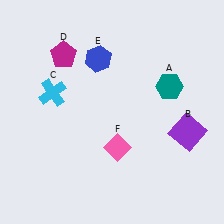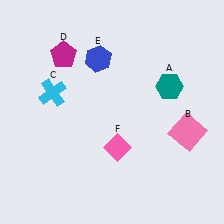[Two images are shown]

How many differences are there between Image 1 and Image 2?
There is 1 difference between the two images.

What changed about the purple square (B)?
In Image 1, B is purple. In Image 2, it changed to pink.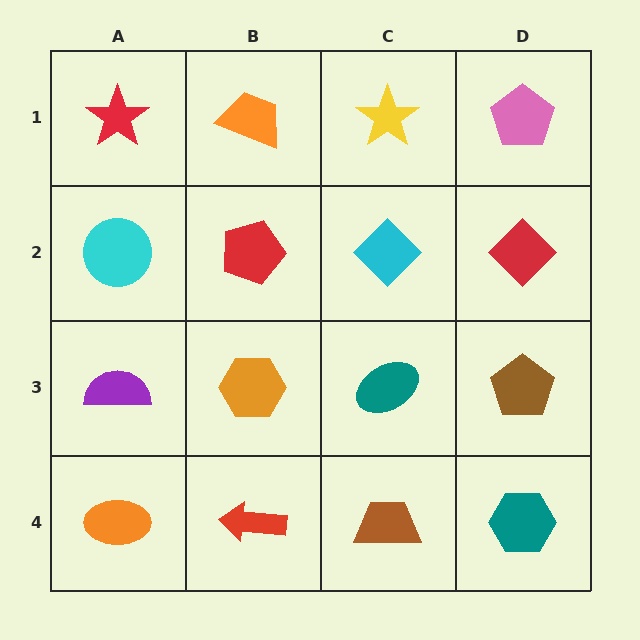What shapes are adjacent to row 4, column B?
An orange hexagon (row 3, column B), an orange ellipse (row 4, column A), a brown trapezoid (row 4, column C).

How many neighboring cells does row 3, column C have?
4.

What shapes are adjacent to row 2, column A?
A red star (row 1, column A), a purple semicircle (row 3, column A), a red pentagon (row 2, column B).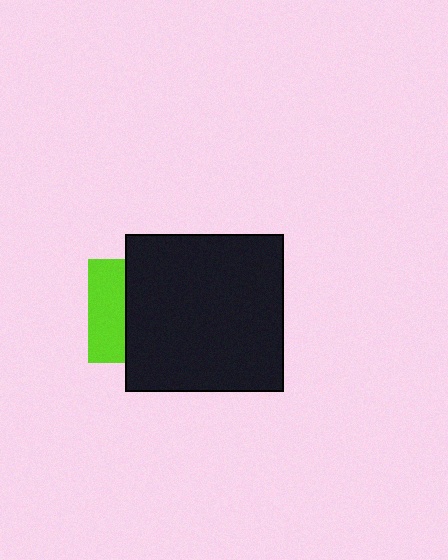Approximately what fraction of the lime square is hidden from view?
Roughly 63% of the lime square is hidden behind the black square.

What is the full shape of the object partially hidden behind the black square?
The partially hidden object is a lime square.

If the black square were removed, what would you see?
You would see the complete lime square.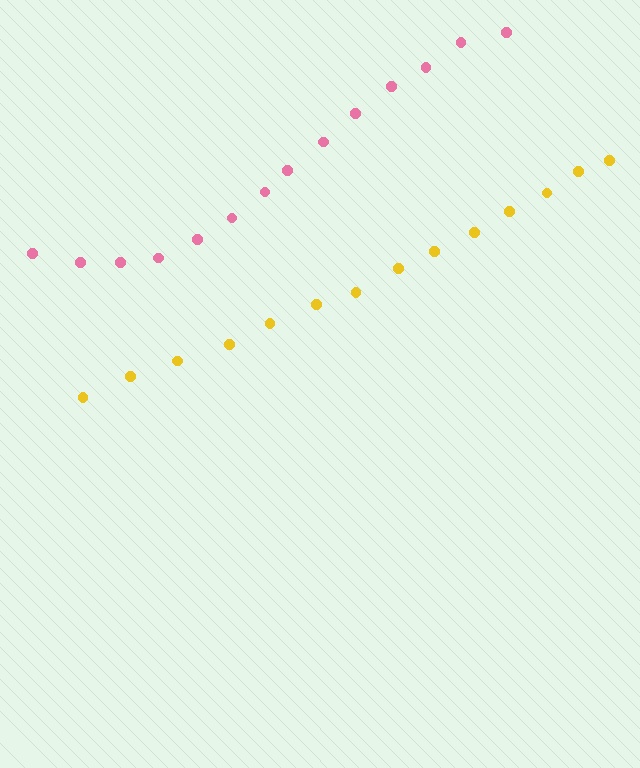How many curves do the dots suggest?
There are 2 distinct paths.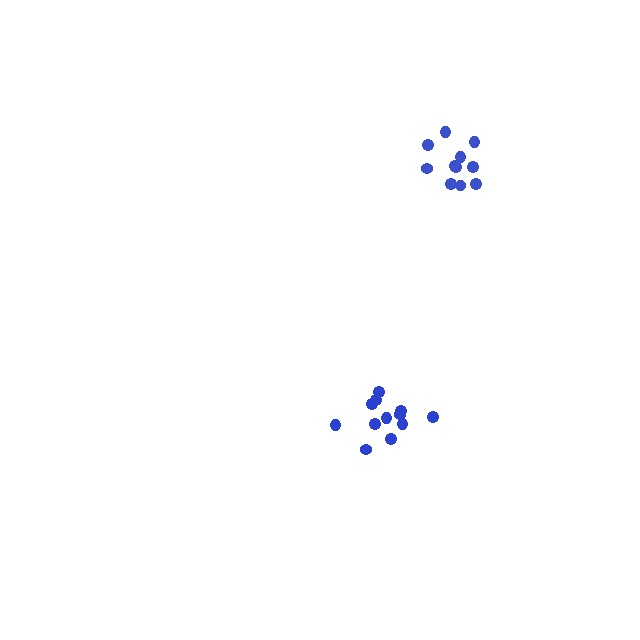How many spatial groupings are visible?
There are 2 spatial groupings.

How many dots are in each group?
Group 1: 12 dots, Group 2: 11 dots (23 total).